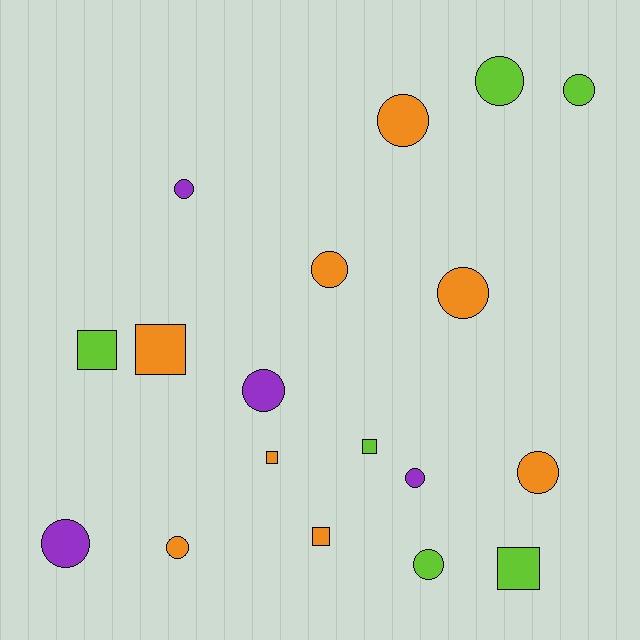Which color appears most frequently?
Orange, with 8 objects.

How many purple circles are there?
There are 4 purple circles.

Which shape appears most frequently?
Circle, with 12 objects.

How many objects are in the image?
There are 18 objects.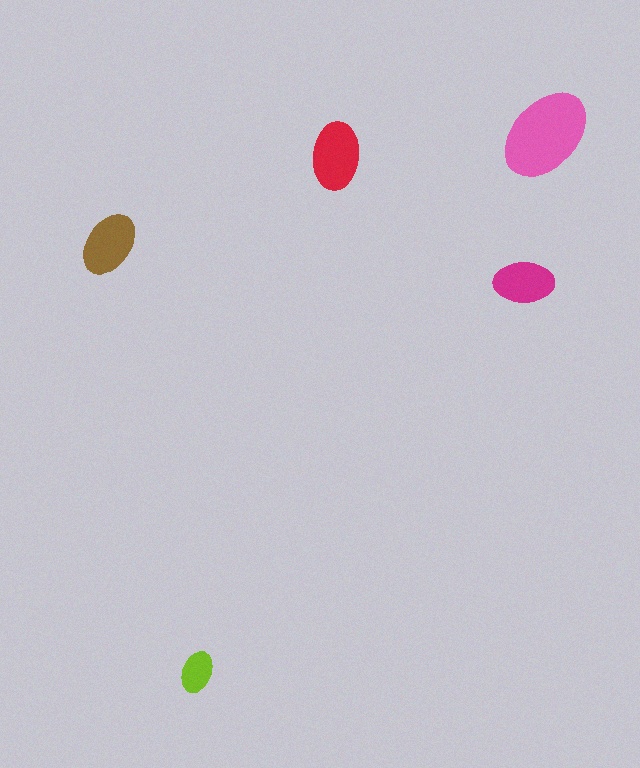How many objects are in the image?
There are 5 objects in the image.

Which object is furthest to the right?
The pink ellipse is rightmost.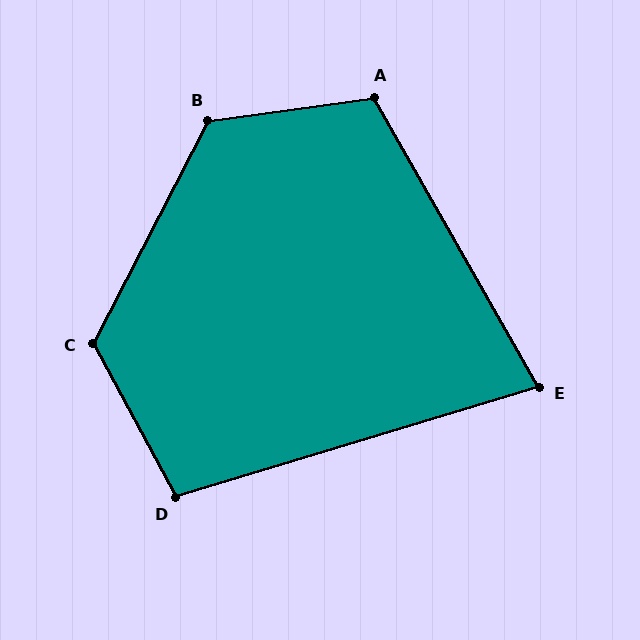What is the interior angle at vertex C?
Approximately 124 degrees (obtuse).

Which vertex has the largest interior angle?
B, at approximately 125 degrees.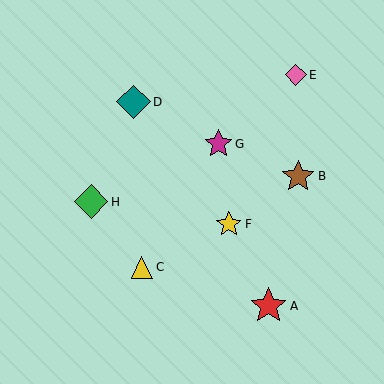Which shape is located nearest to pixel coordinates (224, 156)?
The magenta star (labeled G) at (218, 144) is nearest to that location.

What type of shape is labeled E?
Shape E is a pink diamond.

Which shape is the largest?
The red star (labeled A) is the largest.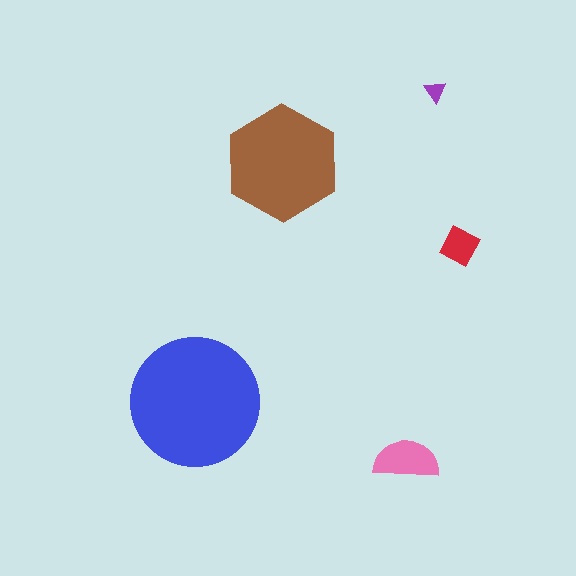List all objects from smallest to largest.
The purple triangle, the red square, the pink semicircle, the brown hexagon, the blue circle.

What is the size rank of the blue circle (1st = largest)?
1st.